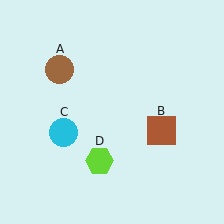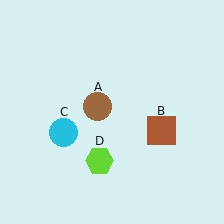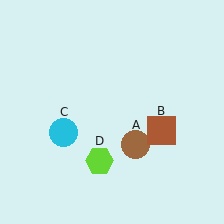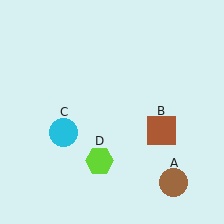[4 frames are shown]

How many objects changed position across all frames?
1 object changed position: brown circle (object A).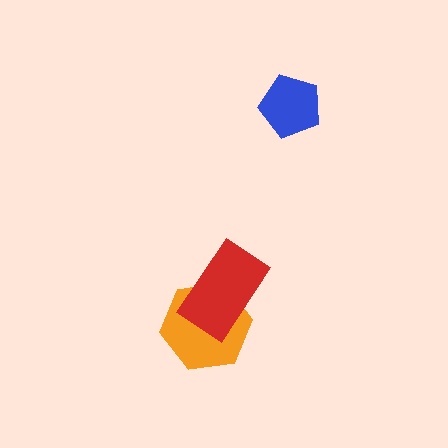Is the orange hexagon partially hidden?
Yes, it is partially covered by another shape.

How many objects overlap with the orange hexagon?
1 object overlaps with the orange hexagon.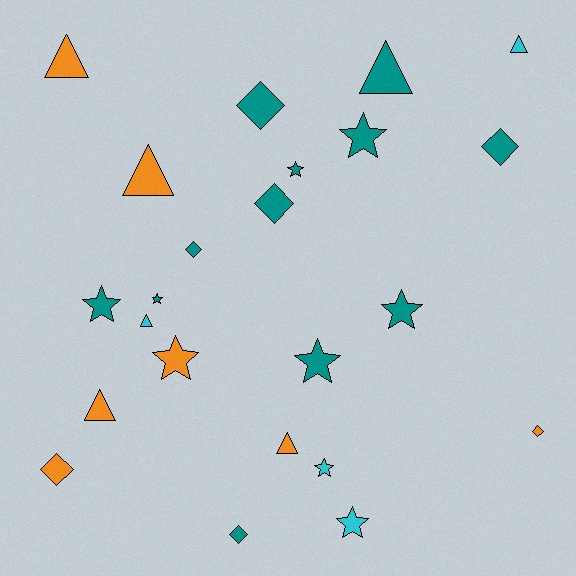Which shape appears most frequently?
Star, with 9 objects.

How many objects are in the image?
There are 23 objects.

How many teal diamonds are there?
There are 5 teal diamonds.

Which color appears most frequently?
Teal, with 12 objects.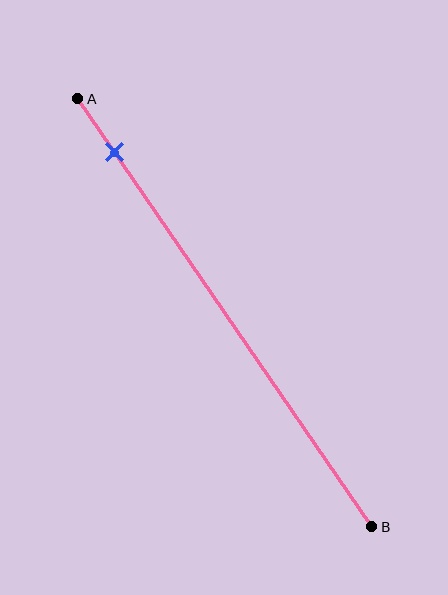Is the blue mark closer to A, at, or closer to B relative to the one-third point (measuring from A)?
The blue mark is closer to point A than the one-third point of segment AB.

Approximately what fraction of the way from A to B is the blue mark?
The blue mark is approximately 10% of the way from A to B.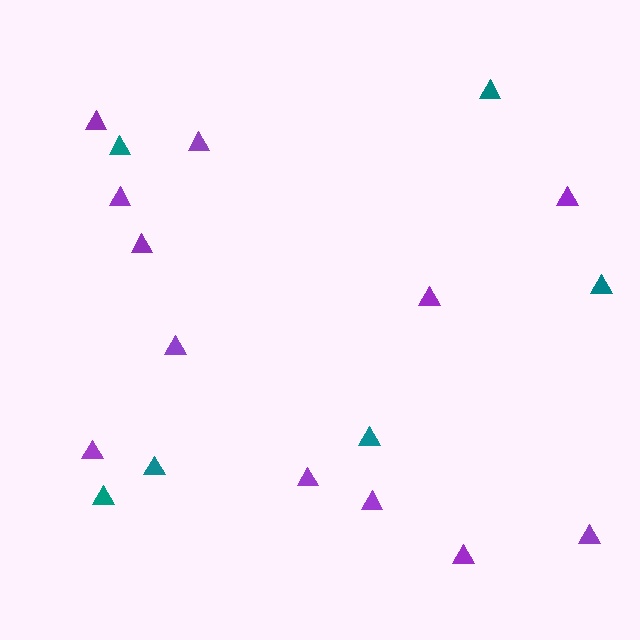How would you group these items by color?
There are 2 groups: one group of purple triangles (12) and one group of teal triangles (6).